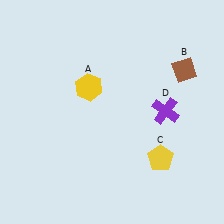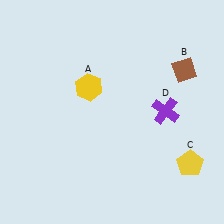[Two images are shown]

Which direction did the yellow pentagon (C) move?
The yellow pentagon (C) moved right.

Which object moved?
The yellow pentagon (C) moved right.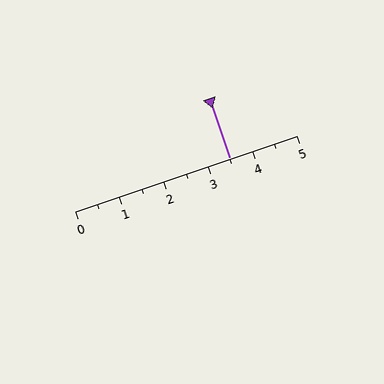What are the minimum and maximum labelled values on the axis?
The axis runs from 0 to 5.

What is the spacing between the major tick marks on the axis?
The major ticks are spaced 1 apart.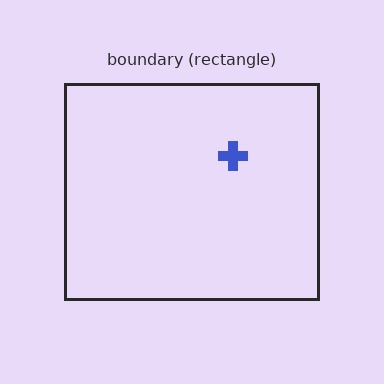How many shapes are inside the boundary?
1 inside, 0 outside.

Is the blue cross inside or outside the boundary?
Inside.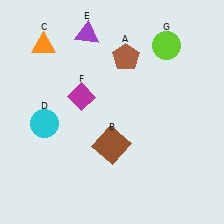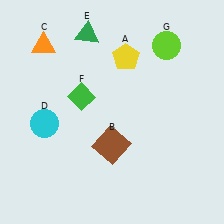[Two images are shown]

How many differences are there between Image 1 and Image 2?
There are 3 differences between the two images.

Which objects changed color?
A changed from brown to yellow. E changed from purple to green. F changed from magenta to green.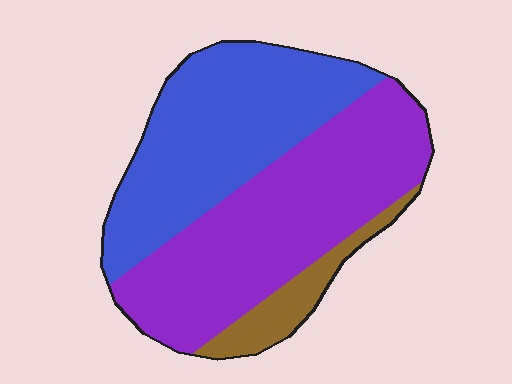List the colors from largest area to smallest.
From largest to smallest: purple, blue, brown.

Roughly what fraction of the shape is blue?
Blue covers around 40% of the shape.